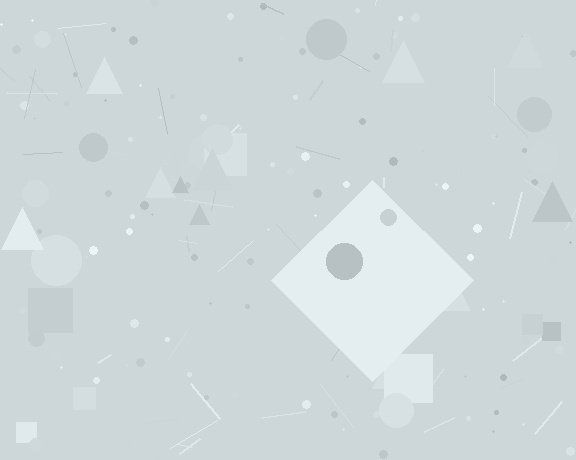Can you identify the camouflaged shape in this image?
The camouflaged shape is a diamond.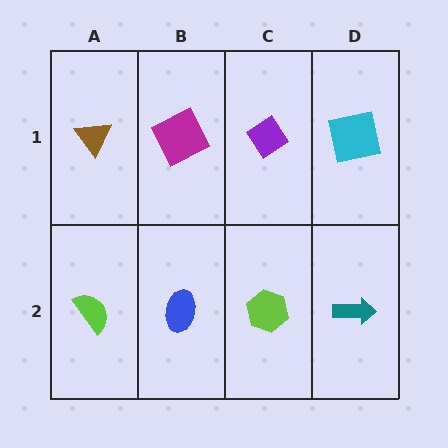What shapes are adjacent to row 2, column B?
A magenta square (row 1, column B), a lime semicircle (row 2, column A), a lime hexagon (row 2, column C).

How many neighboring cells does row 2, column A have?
2.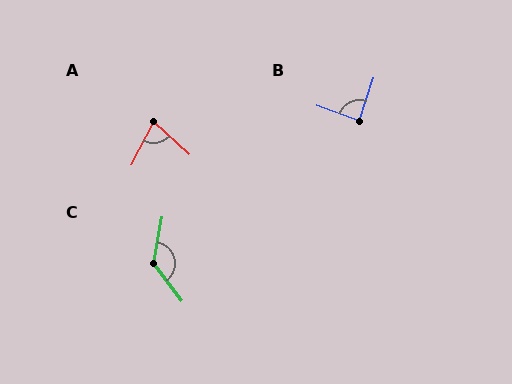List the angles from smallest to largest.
A (75°), B (89°), C (132°).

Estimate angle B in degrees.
Approximately 89 degrees.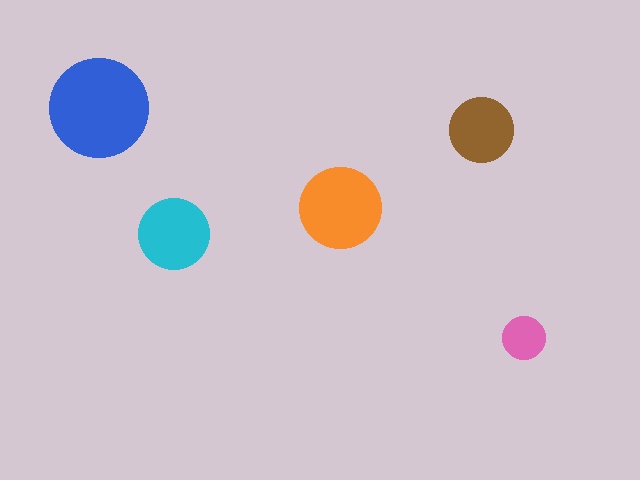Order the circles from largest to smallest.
the blue one, the orange one, the cyan one, the brown one, the pink one.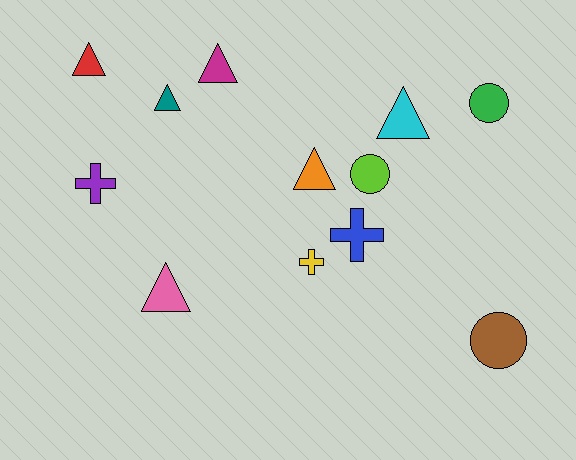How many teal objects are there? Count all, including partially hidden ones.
There is 1 teal object.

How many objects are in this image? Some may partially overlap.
There are 12 objects.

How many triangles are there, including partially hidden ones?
There are 6 triangles.